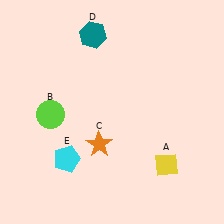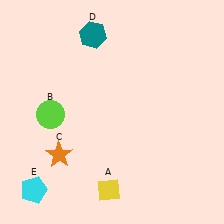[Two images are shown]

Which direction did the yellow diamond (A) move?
The yellow diamond (A) moved left.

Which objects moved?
The objects that moved are: the yellow diamond (A), the orange star (C), the cyan pentagon (E).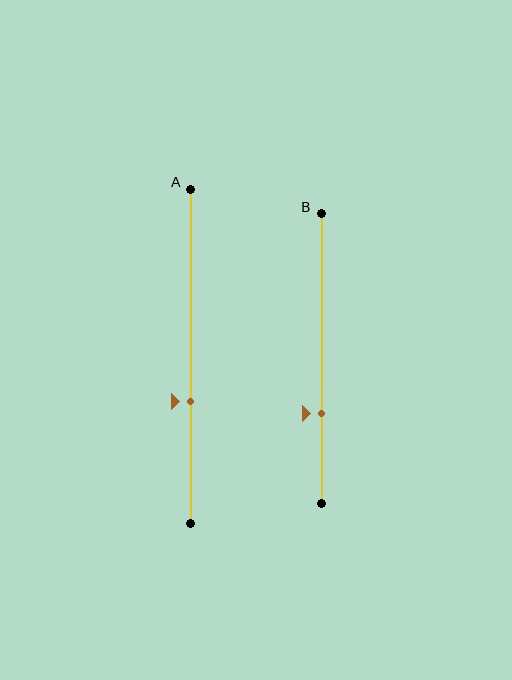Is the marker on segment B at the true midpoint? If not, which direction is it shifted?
No, the marker on segment B is shifted downward by about 19% of the segment length.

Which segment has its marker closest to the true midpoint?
Segment A has its marker closest to the true midpoint.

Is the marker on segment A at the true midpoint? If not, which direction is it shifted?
No, the marker on segment A is shifted downward by about 13% of the segment length.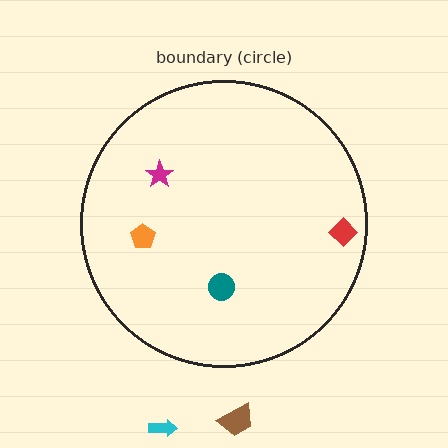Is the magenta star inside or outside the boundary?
Inside.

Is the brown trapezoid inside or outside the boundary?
Outside.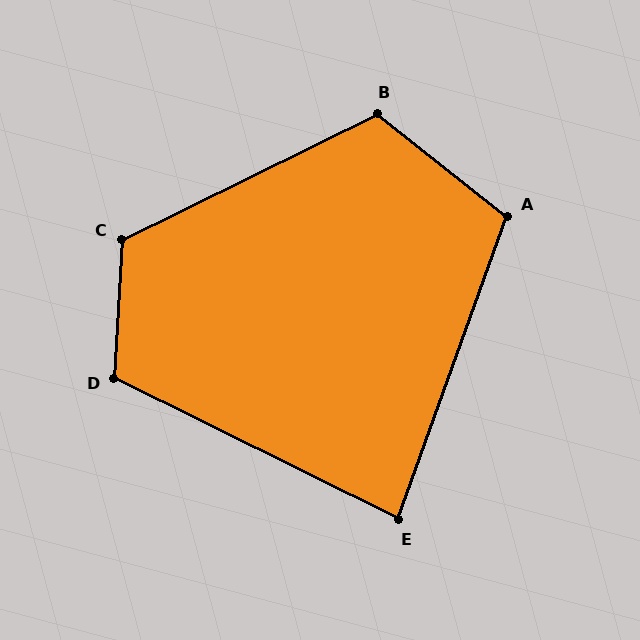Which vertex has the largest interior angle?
C, at approximately 119 degrees.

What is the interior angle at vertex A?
Approximately 109 degrees (obtuse).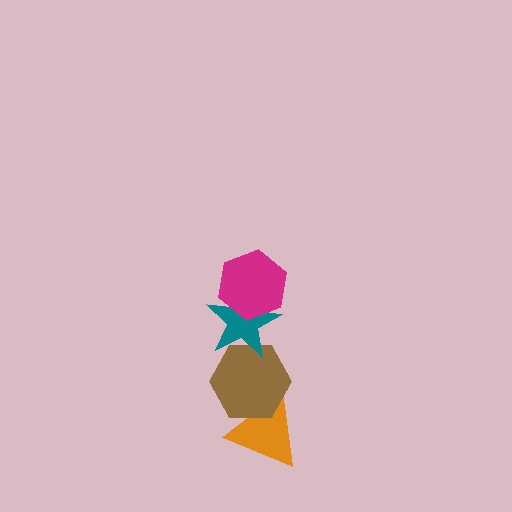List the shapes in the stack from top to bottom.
From top to bottom: the magenta hexagon, the teal star, the brown hexagon, the orange triangle.